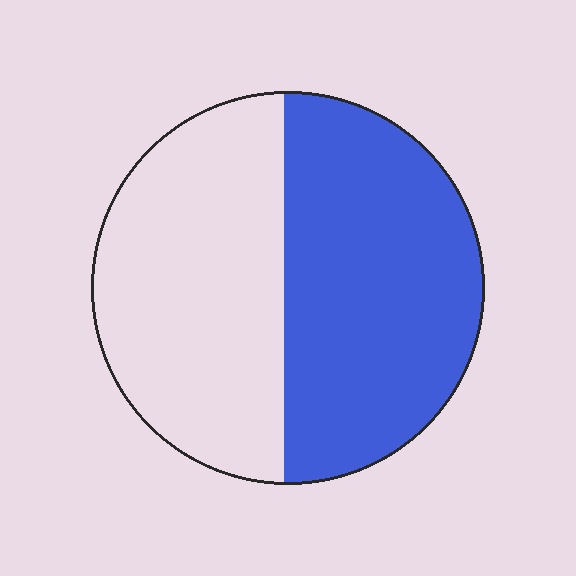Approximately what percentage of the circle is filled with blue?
Approximately 50%.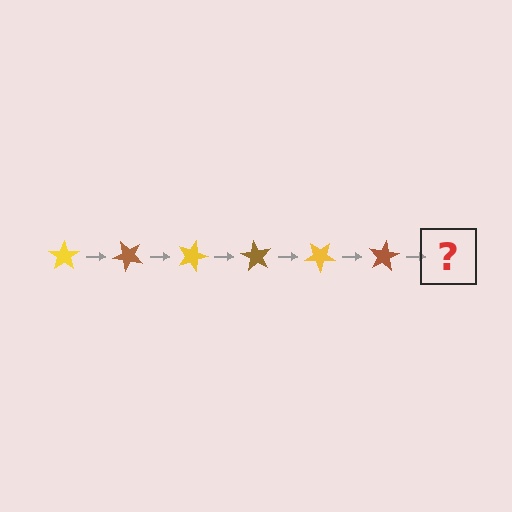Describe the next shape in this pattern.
It should be a yellow star, rotated 270 degrees from the start.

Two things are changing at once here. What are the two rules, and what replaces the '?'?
The two rules are that it rotates 45 degrees each step and the color cycles through yellow and brown. The '?' should be a yellow star, rotated 270 degrees from the start.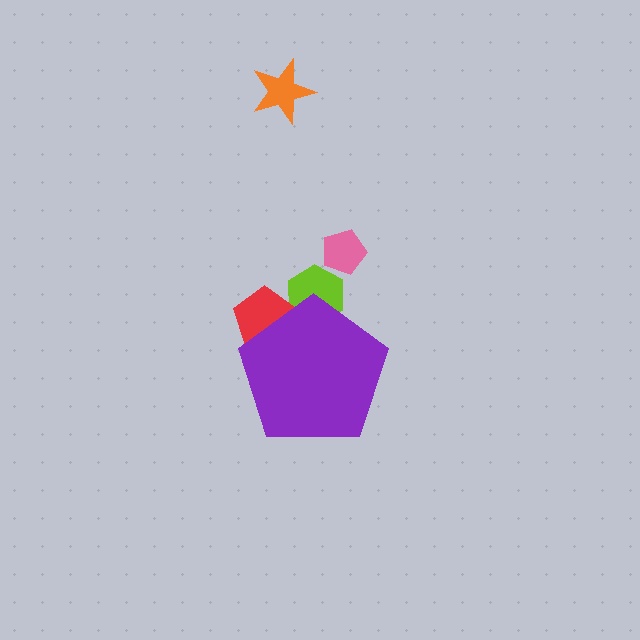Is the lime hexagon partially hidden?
Yes, the lime hexagon is partially hidden behind the purple pentagon.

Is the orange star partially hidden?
No, the orange star is fully visible.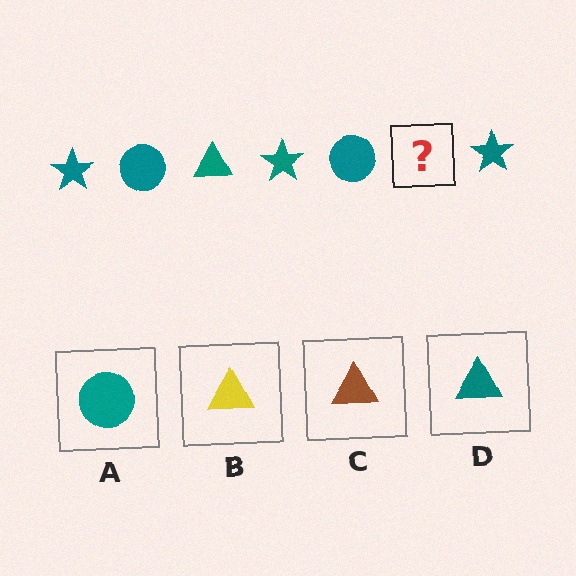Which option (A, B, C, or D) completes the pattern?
D.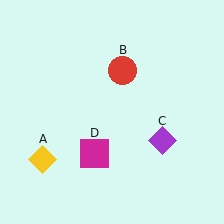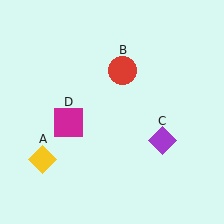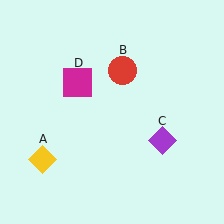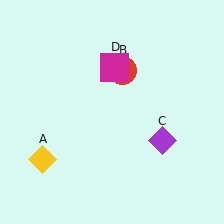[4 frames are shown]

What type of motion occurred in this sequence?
The magenta square (object D) rotated clockwise around the center of the scene.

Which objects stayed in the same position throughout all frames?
Yellow diamond (object A) and red circle (object B) and purple diamond (object C) remained stationary.